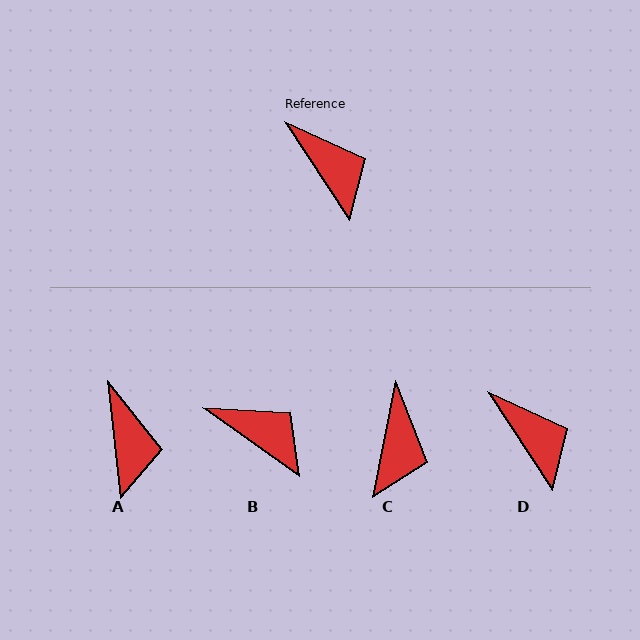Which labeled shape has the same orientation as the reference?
D.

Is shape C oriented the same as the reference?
No, it is off by about 44 degrees.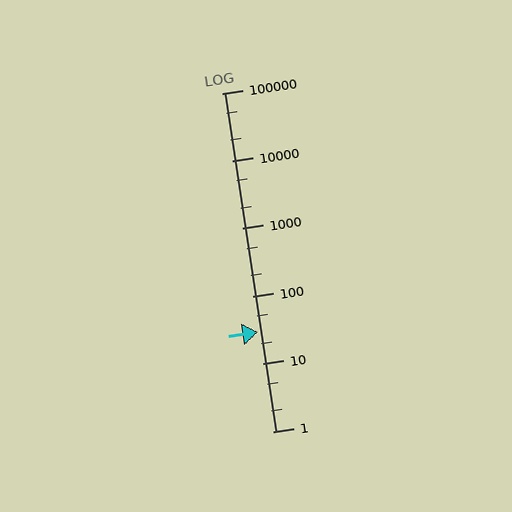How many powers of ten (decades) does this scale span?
The scale spans 5 decades, from 1 to 100000.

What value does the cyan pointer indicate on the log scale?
The pointer indicates approximately 29.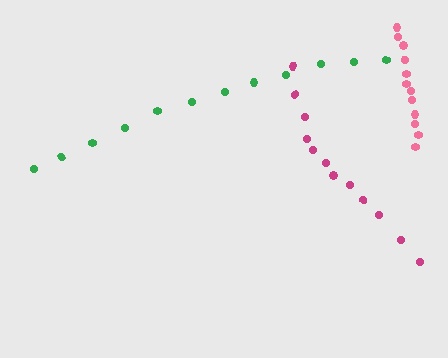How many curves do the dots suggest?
There are 3 distinct paths.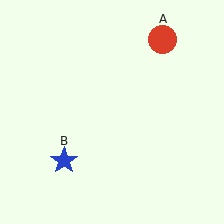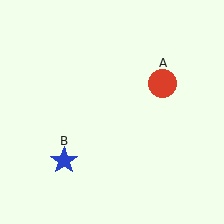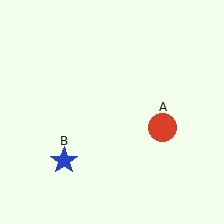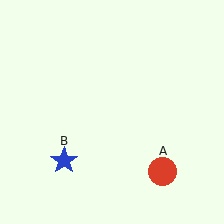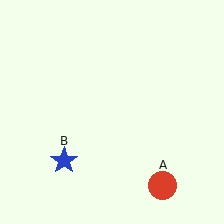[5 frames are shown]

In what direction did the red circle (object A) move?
The red circle (object A) moved down.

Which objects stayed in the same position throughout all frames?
Blue star (object B) remained stationary.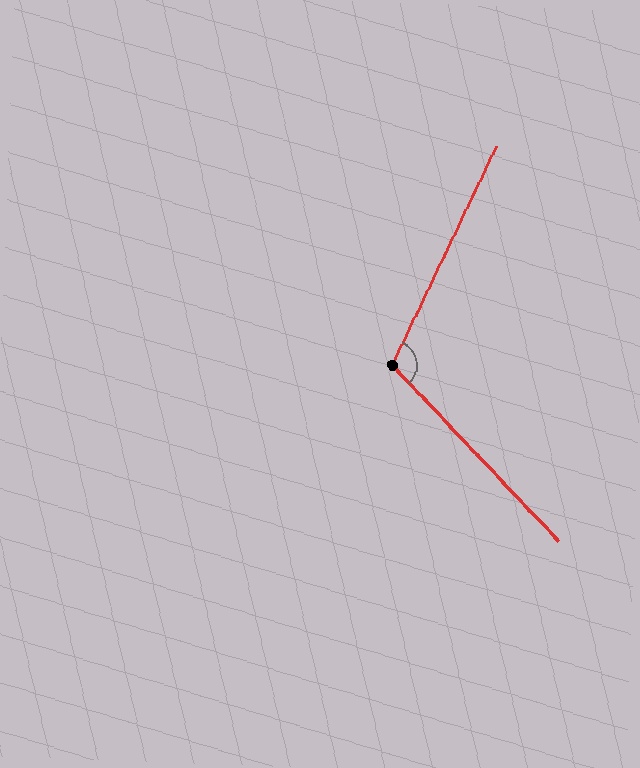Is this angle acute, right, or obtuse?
It is obtuse.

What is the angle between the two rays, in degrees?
Approximately 111 degrees.